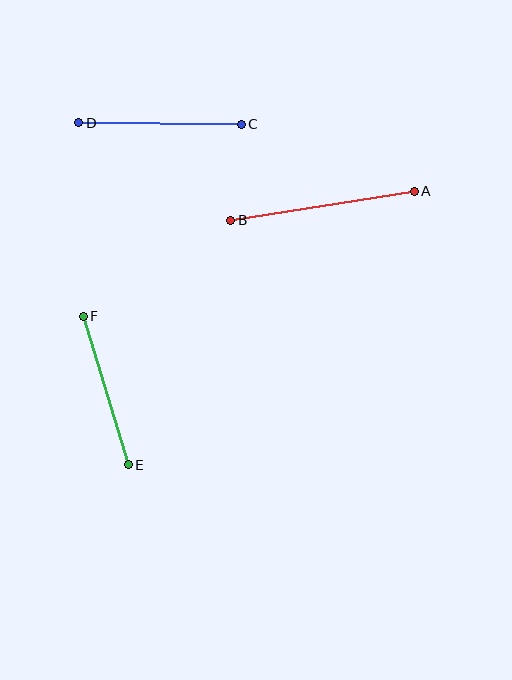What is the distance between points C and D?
The distance is approximately 162 pixels.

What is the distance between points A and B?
The distance is approximately 186 pixels.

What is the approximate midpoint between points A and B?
The midpoint is at approximately (322, 206) pixels.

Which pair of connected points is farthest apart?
Points A and B are farthest apart.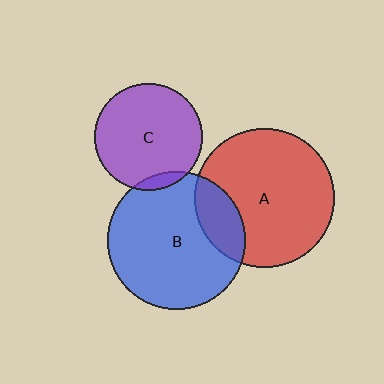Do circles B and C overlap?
Yes.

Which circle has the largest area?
Circle A (red).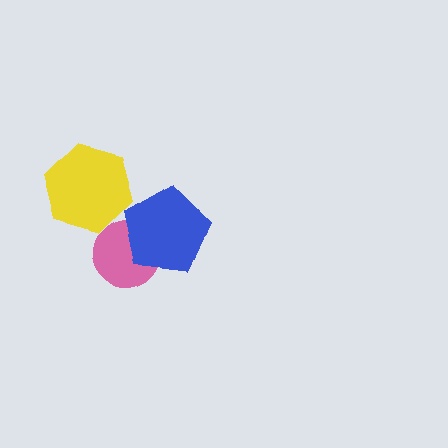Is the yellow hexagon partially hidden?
No, no other shape covers it.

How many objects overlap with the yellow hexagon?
0 objects overlap with the yellow hexagon.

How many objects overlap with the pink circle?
1 object overlaps with the pink circle.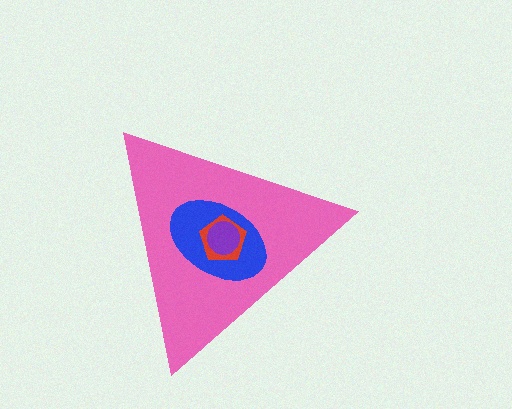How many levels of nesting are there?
4.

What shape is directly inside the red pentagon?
The purple circle.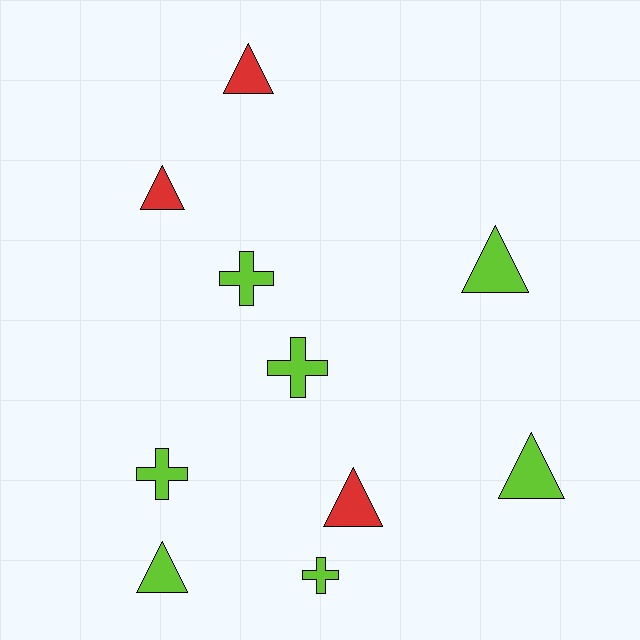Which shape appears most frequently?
Triangle, with 6 objects.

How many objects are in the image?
There are 10 objects.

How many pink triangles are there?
There are no pink triangles.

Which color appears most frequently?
Lime, with 7 objects.